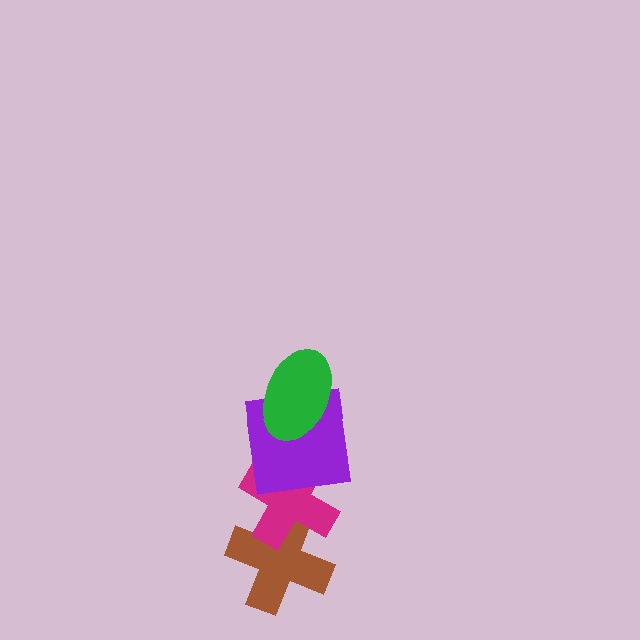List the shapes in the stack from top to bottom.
From top to bottom: the green ellipse, the purple square, the magenta cross, the brown cross.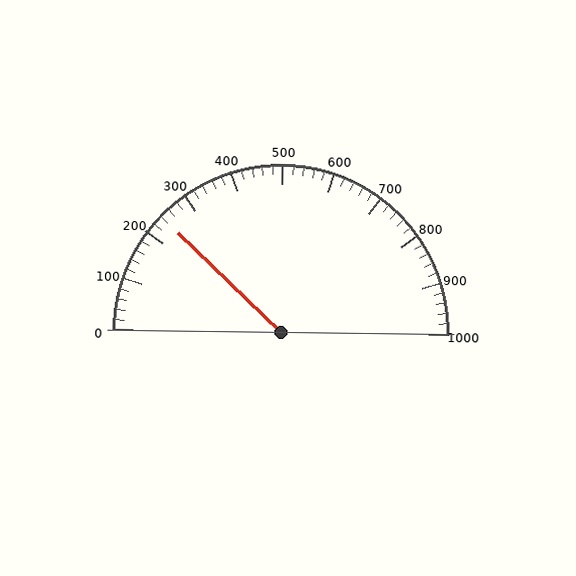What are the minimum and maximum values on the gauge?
The gauge ranges from 0 to 1000.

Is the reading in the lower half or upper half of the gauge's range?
The reading is in the lower half of the range (0 to 1000).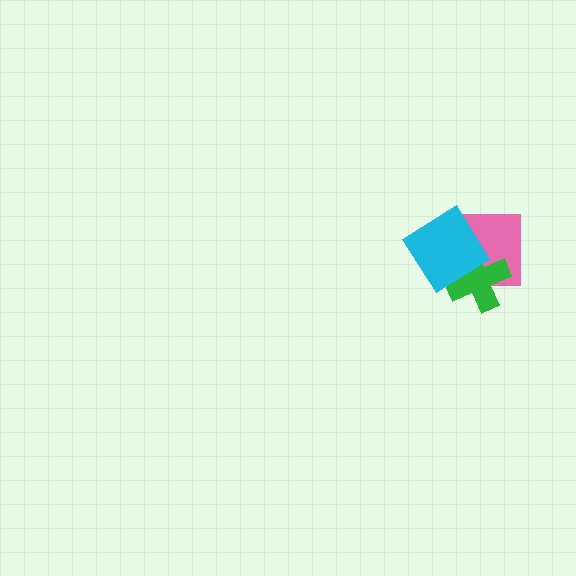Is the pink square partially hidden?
Yes, it is partially covered by another shape.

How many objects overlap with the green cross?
2 objects overlap with the green cross.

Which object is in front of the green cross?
The cyan diamond is in front of the green cross.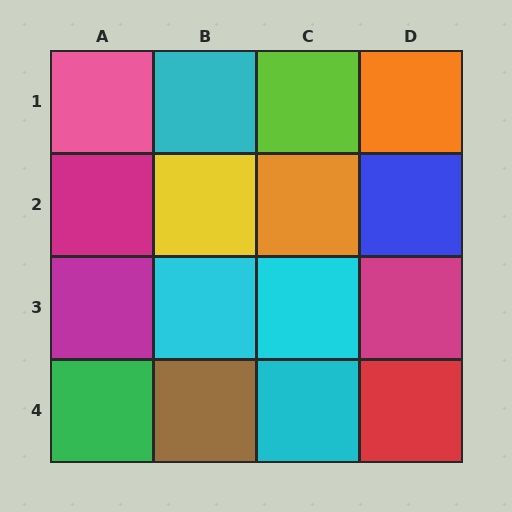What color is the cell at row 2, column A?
Magenta.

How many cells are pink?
1 cell is pink.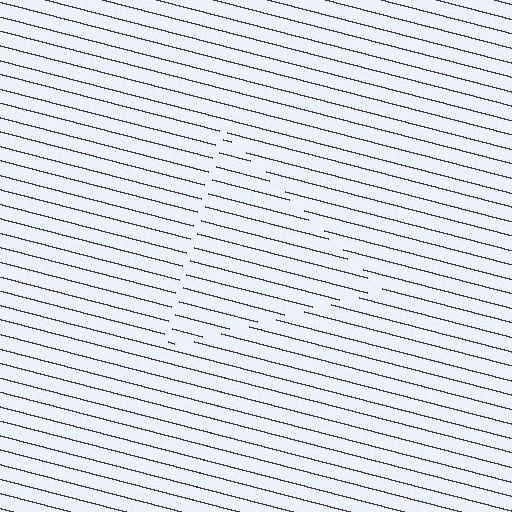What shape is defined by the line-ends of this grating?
An illusory triangle. The interior of the shape contains the same grating, shifted by half a period — the contour is defined by the phase discontinuity where line-ends from the inner and outer gratings abut.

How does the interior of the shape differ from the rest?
The interior of the shape contains the same grating, shifted by half a period — the contour is defined by the phase discontinuity where line-ends from the inner and outer gratings abut.